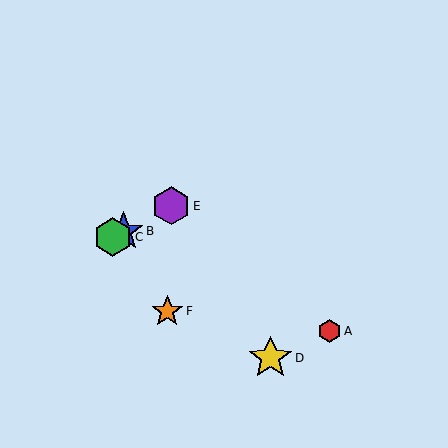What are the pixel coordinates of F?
Object F is at (167, 311).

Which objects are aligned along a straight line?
Objects B, C, E are aligned along a straight line.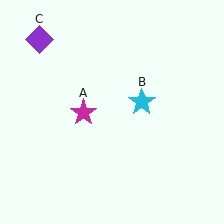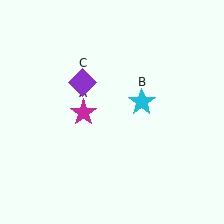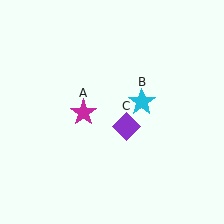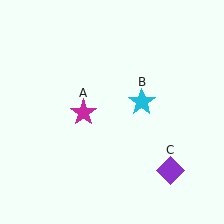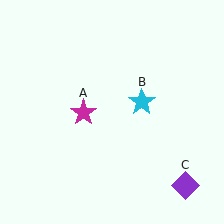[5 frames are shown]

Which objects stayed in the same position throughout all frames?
Magenta star (object A) and cyan star (object B) remained stationary.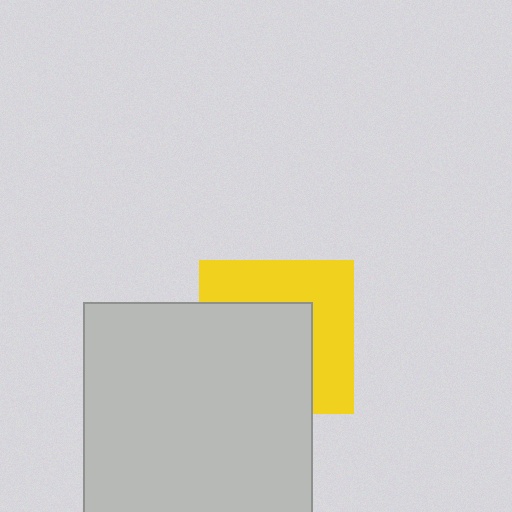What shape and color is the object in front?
The object in front is a light gray rectangle.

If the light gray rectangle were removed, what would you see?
You would see the complete yellow square.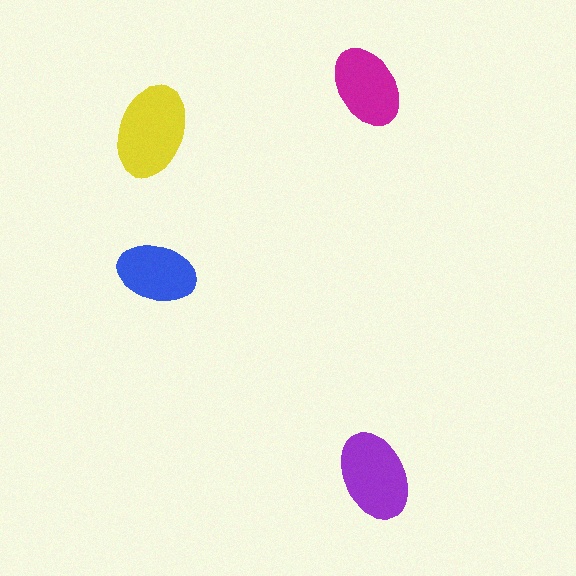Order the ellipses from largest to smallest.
the yellow one, the purple one, the magenta one, the blue one.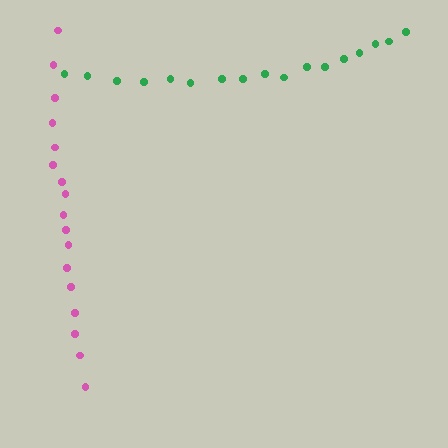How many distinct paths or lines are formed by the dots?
There are 2 distinct paths.